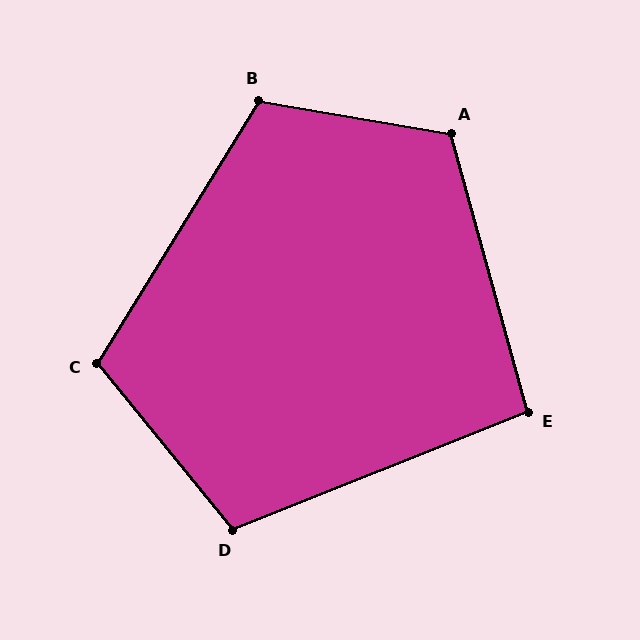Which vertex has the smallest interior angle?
E, at approximately 96 degrees.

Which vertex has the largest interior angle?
A, at approximately 115 degrees.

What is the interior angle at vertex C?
Approximately 109 degrees (obtuse).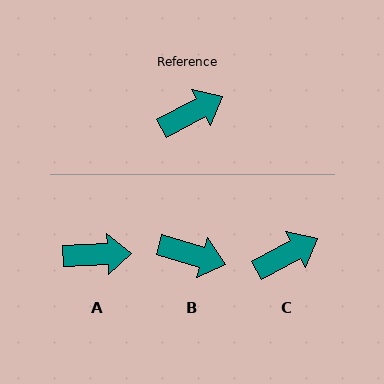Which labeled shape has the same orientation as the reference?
C.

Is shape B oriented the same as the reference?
No, it is off by about 44 degrees.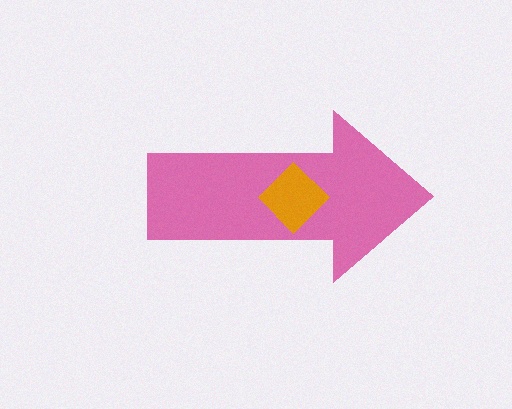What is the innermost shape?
The orange diamond.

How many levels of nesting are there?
2.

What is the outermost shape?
The pink arrow.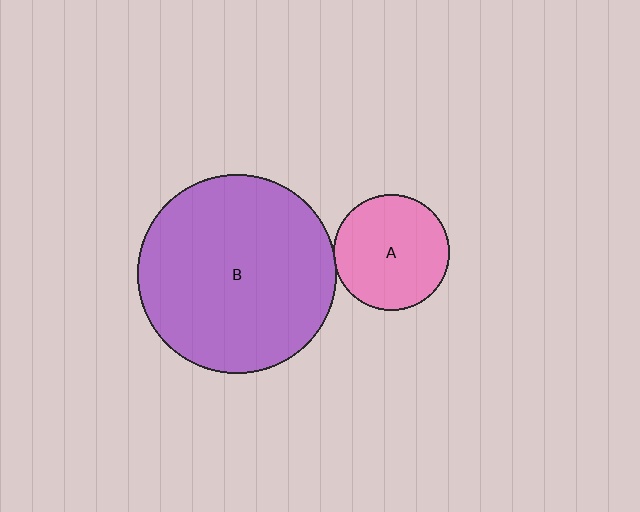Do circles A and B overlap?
Yes.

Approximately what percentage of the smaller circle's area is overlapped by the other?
Approximately 5%.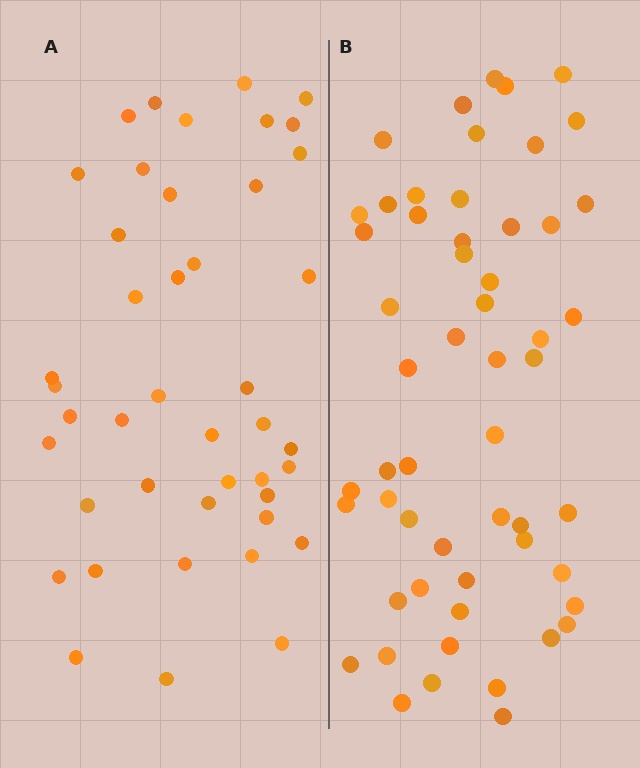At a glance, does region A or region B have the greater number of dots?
Region B (the right region) has more dots.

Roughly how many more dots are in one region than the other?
Region B has roughly 12 or so more dots than region A.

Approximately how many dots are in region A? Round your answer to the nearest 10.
About 40 dots. (The exact count is 43, which rounds to 40.)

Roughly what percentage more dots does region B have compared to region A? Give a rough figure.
About 30% more.